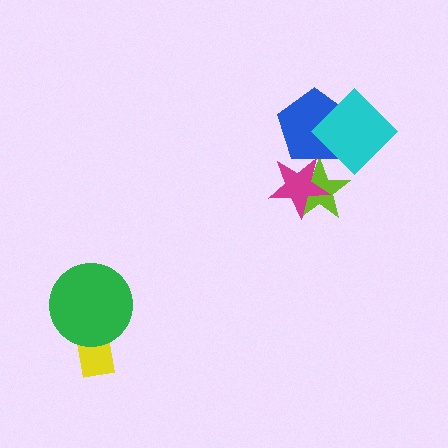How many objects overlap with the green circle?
1 object overlaps with the green circle.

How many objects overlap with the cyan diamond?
1 object overlaps with the cyan diamond.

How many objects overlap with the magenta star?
2 objects overlap with the magenta star.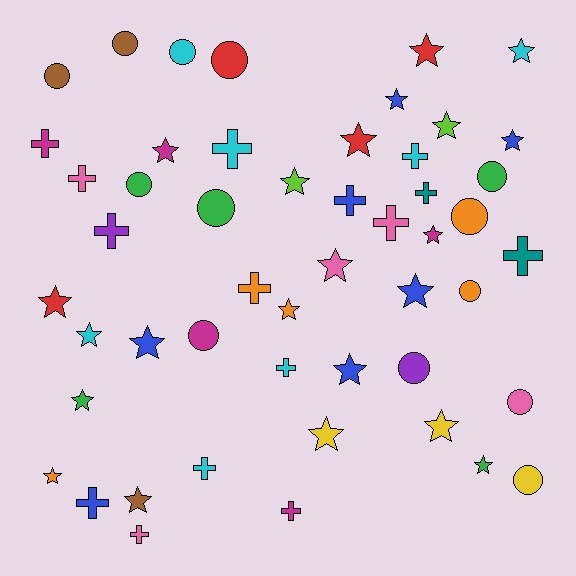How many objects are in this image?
There are 50 objects.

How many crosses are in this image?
There are 15 crosses.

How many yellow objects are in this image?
There are 3 yellow objects.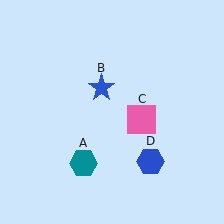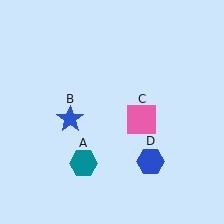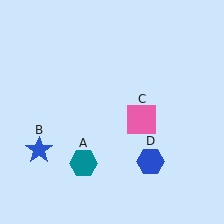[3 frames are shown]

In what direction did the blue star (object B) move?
The blue star (object B) moved down and to the left.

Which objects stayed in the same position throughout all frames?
Teal hexagon (object A) and pink square (object C) and blue hexagon (object D) remained stationary.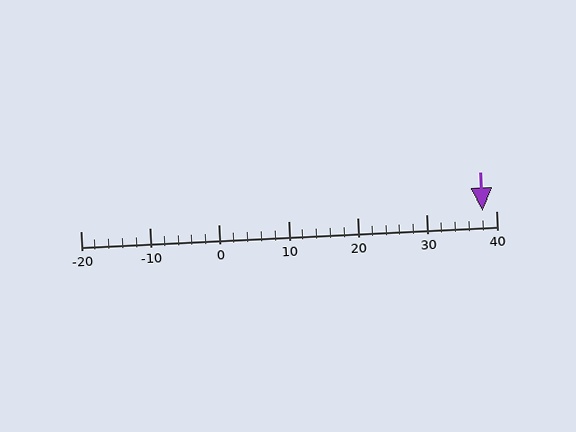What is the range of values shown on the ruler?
The ruler shows values from -20 to 40.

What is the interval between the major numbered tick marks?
The major tick marks are spaced 10 units apart.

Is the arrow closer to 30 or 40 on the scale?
The arrow is closer to 40.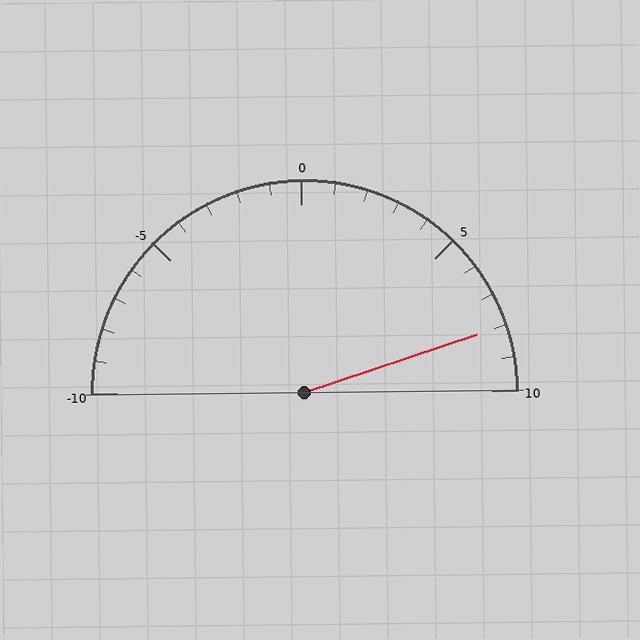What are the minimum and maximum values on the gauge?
The gauge ranges from -10 to 10.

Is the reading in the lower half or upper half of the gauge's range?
The reading is in the upper half of the range (-10 to 10).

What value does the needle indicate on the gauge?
The needle indicates approximately 8.